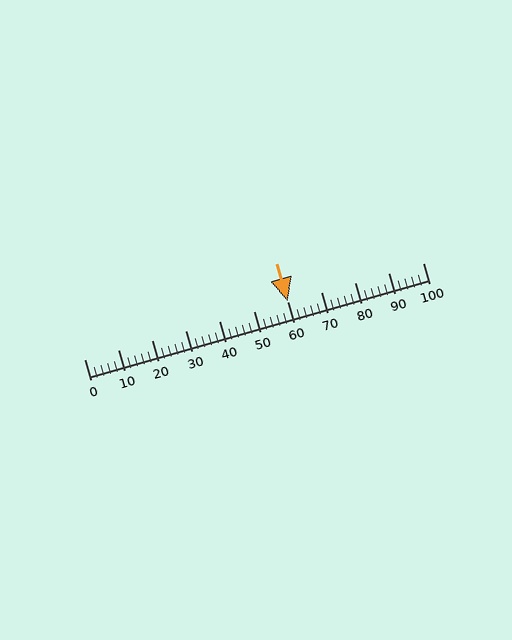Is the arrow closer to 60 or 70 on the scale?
The arrow is closer to 60.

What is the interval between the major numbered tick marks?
The major tick marks are spaced 10 units apart.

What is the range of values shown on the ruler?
The ruler shows values from 0 to 100.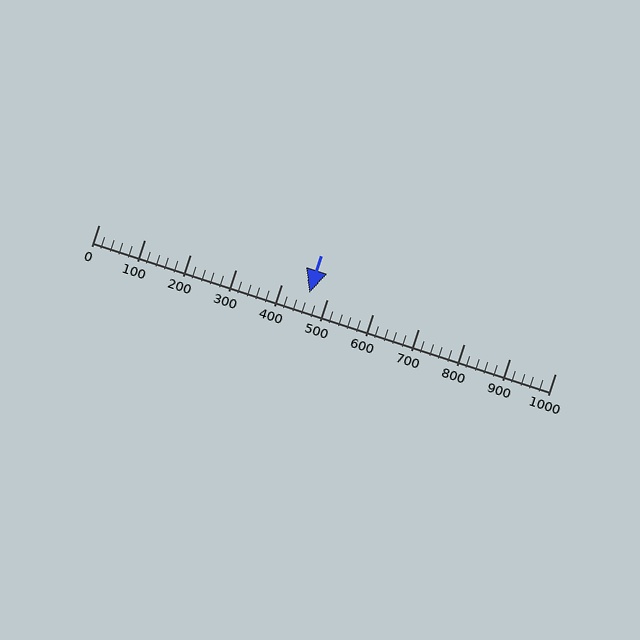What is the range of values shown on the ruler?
The ruler shows values from 0 to 1000.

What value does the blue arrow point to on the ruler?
The blue arrow points to approximately 461.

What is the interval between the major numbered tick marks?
The major tick marks are spaced 100 units apart.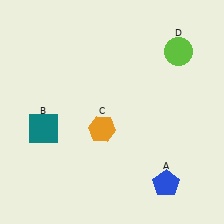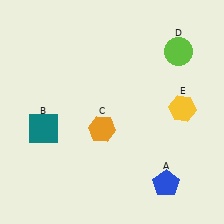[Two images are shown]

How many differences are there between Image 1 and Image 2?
There is 1 difference between the two images.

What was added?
A yellow hexagon (E) was added in Image 2.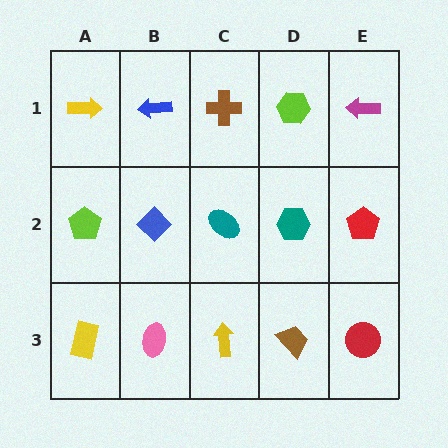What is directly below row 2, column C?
A yellow arrow.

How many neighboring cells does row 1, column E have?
2.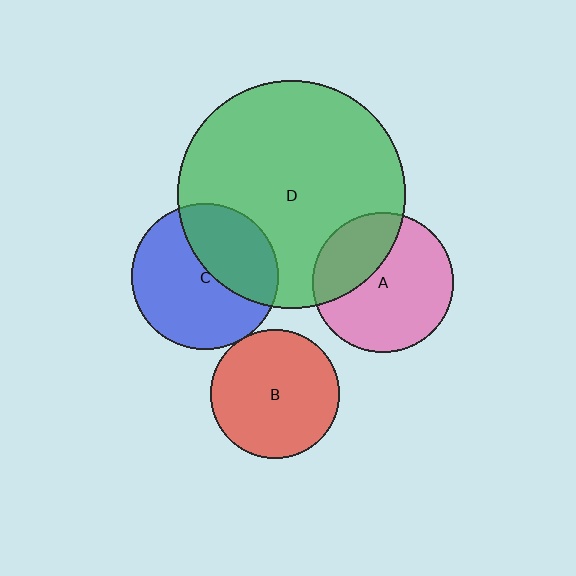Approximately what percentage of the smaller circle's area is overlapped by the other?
Approximately 40%.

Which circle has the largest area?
Circle D (green).